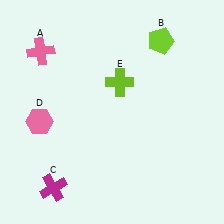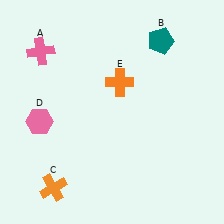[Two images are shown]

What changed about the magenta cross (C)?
In Image 1, C is magenta. In Image 2, it changed to orange.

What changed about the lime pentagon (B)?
In Image 1, B is lime. In Image 2, it changed to teal.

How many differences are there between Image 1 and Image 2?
There are 3 differences between the two images.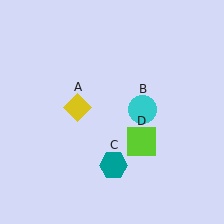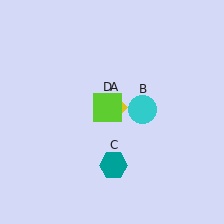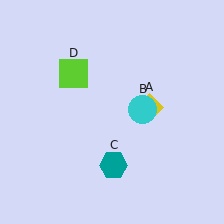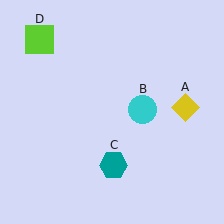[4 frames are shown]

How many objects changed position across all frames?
2 objects changed position: yellow diamond (object A), lime square (object D).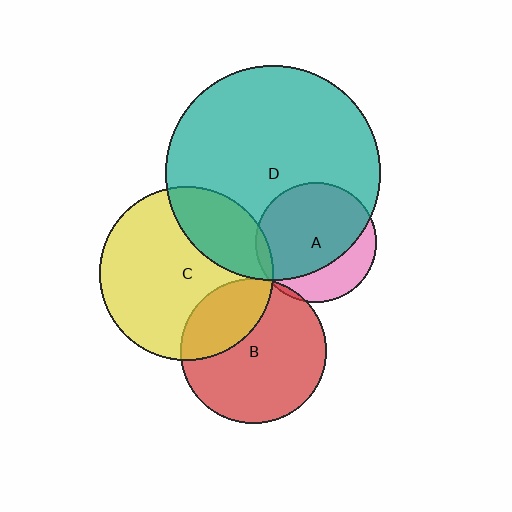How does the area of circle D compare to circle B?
Approximately 2.2 times.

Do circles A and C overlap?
Yes.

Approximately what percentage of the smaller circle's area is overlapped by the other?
Approximately 5%.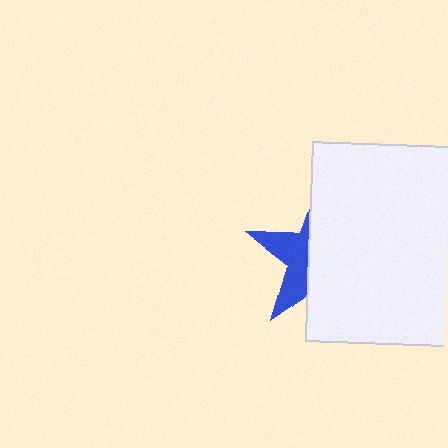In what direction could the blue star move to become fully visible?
The blue star could move left. That would shift it out from behind the white square entirely.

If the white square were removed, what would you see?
You would see the complete blue star.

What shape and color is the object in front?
The object in front is a white square.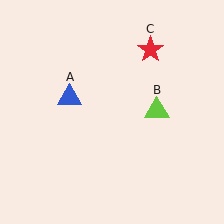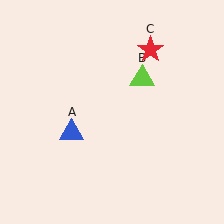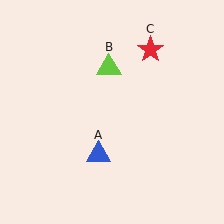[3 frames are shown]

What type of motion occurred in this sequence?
The blue triangle (object A), lime triangle (object B) rotated counterclockwise around the center of the scene.